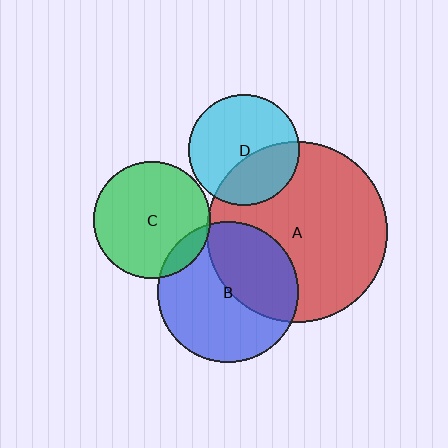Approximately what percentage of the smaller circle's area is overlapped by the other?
Approximately 40%.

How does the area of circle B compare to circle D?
Approximately 1.6 times.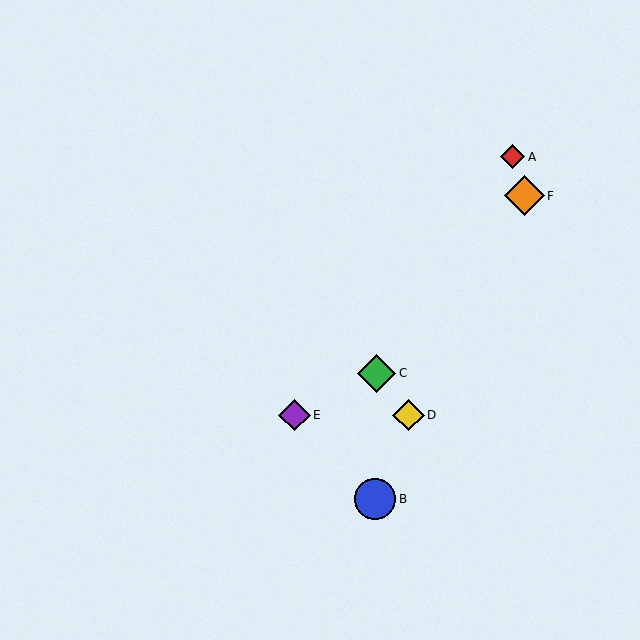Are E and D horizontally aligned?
Yes, both are at y≈415.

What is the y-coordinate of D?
Object D is at y≈415.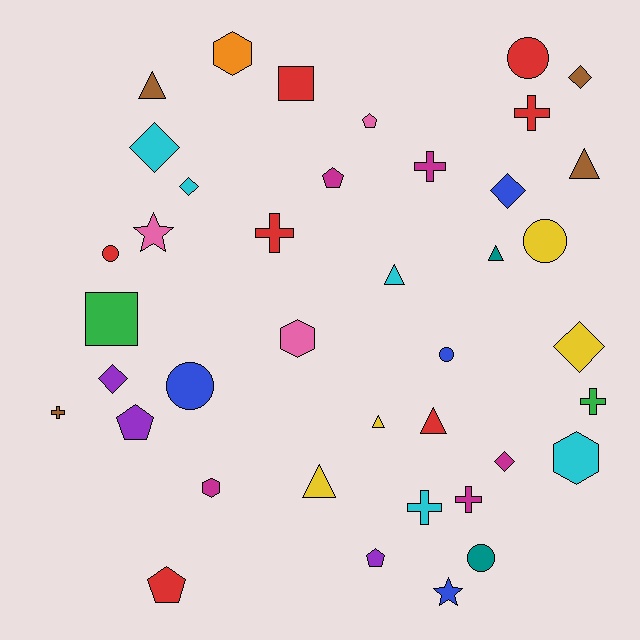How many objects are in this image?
There are 40 objects.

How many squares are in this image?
There are 2 squares.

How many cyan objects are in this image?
There are 5 cyan objects.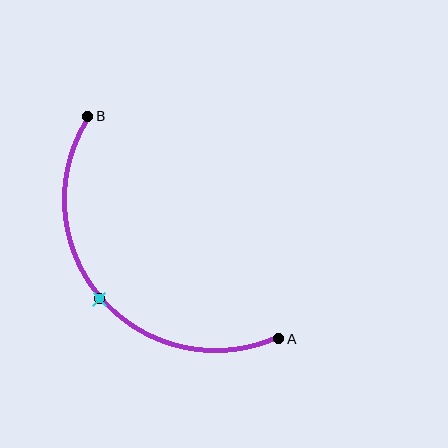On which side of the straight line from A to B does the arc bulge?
The arc bulges below and to the left of the straight line connecting A and B.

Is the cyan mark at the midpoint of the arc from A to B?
Yes. The cyan mark lies on the arc at equal arc-length from both A and B — it is the arc midpoint.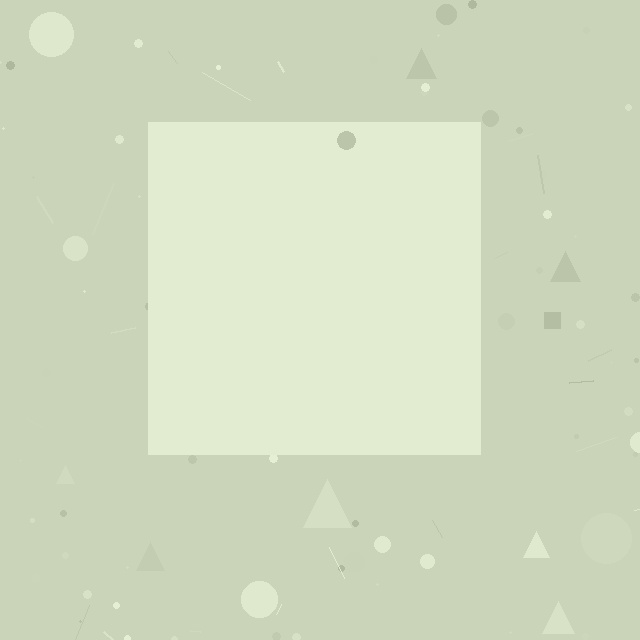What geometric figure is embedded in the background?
A square is embedded in the background.